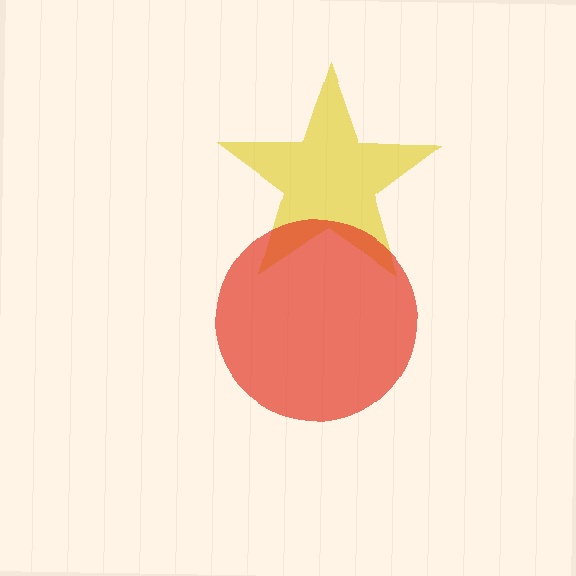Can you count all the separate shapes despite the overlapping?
Yes, there are 2 separate shapes.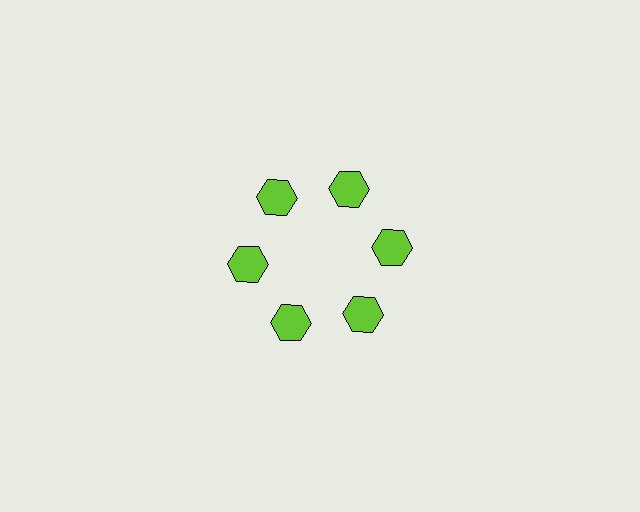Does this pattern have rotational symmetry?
Yes, this pattern has 6-fold rotational symmetry. It looks the same after rotating 60 degrees around the center.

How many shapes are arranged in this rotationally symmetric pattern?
There are 6 shapes, arranged in 6 groups of 1.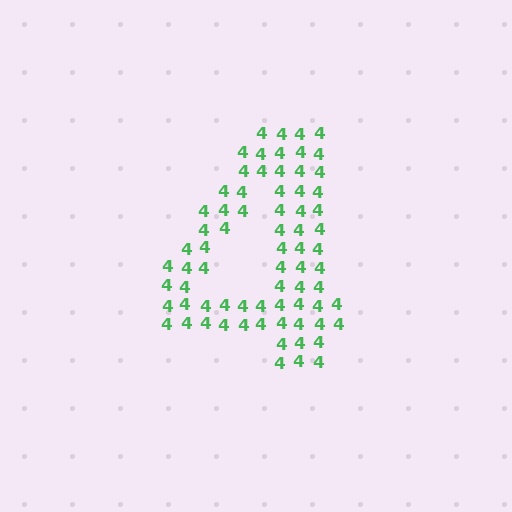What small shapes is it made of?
It is made of small digit 4's.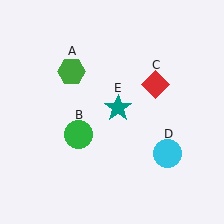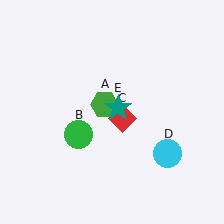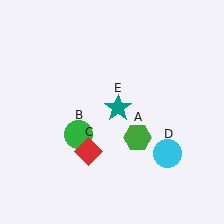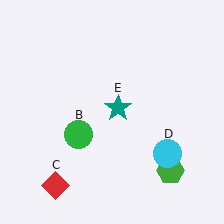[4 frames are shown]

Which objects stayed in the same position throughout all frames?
Green circle (object B) and cyan circle (object D) and teal star (object E) remained stationary.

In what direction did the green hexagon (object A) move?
The green hexagon (object A) moved down and to the right.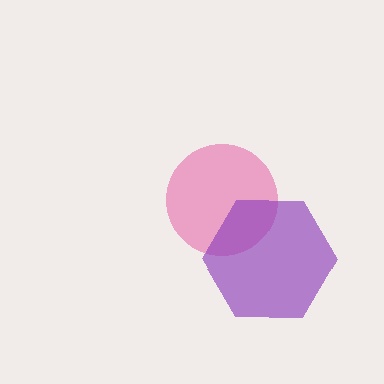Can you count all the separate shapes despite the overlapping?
Yes, there are 2 separate shapes.